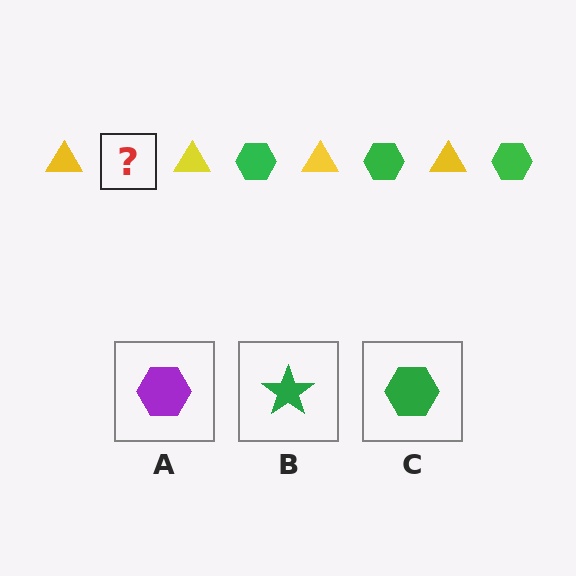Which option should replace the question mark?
Option C.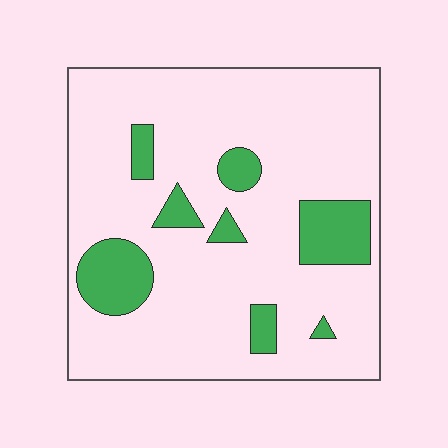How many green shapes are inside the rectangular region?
8.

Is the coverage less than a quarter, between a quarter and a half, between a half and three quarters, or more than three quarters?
Less than a quarter.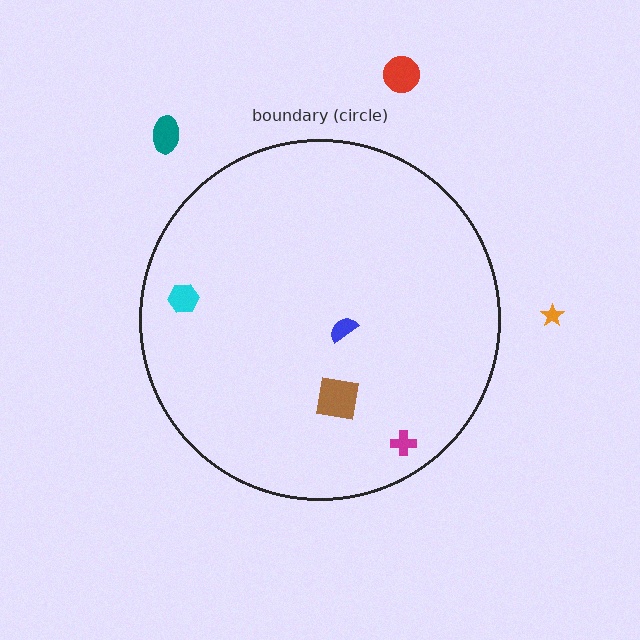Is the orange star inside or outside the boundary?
Outside.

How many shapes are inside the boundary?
4 inside, 3 outside.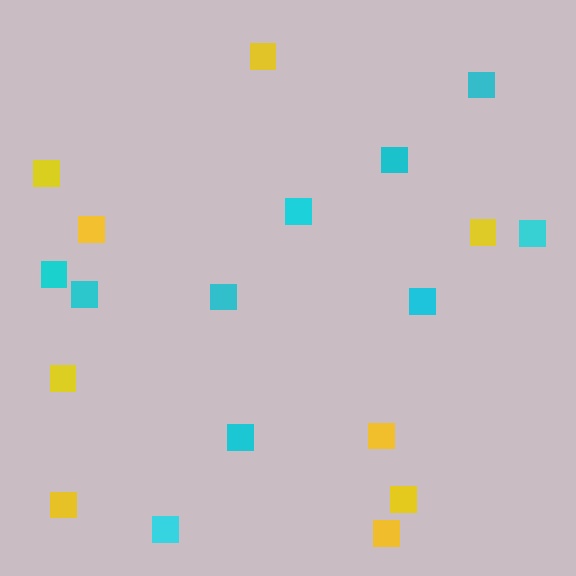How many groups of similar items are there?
There are 2 groups: one group of yellow squares (9) and one group of cyan squares (10).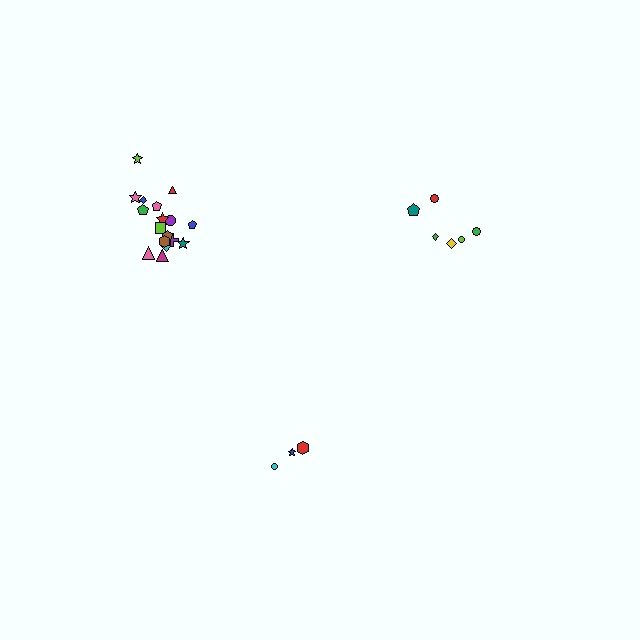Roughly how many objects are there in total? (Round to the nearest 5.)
Roughly 25 objects in total.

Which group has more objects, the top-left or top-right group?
The top-left group.